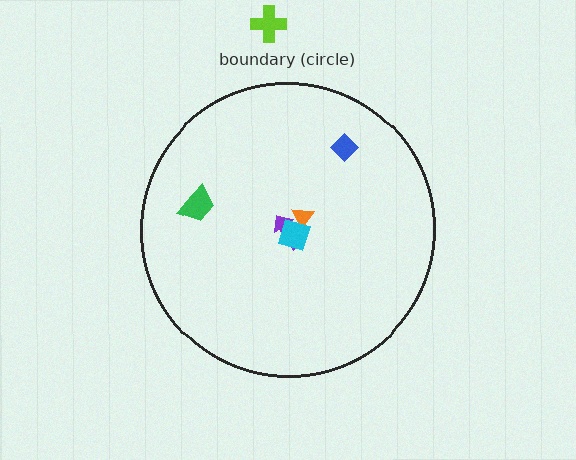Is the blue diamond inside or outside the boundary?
Inside.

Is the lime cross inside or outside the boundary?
Outside.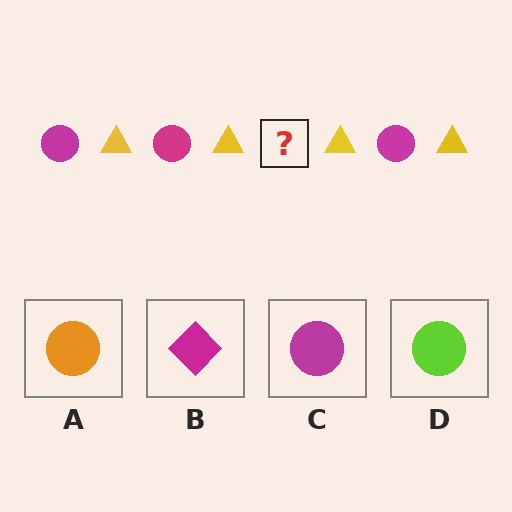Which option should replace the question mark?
Option C.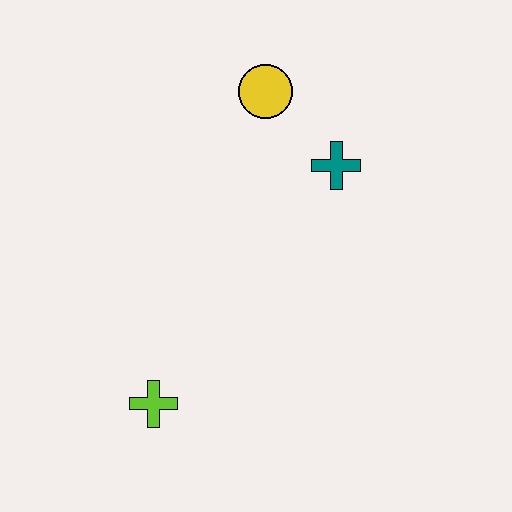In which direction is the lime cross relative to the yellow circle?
The lime cross is below the yellow circle.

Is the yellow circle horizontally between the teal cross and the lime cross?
Yes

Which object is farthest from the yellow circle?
The lime cross is farthest from the yellow circle.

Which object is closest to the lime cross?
The teal cross is closest to the lime cross.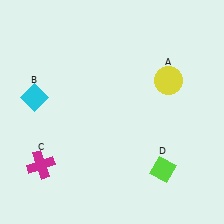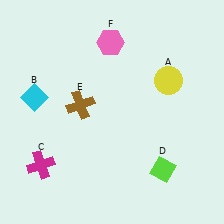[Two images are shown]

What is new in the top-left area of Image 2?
A pink hexagon (F) was added in the top-left area of Image 2.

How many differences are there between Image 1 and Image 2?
There are 2 differences between the two images.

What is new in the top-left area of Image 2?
A brown cross (E) was added in the top-left area of Image 2.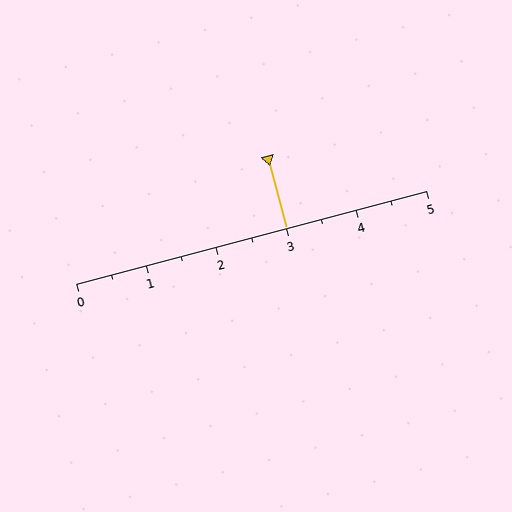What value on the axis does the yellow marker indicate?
The marker indicates approximately 3.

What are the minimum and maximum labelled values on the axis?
The axis runs from 0 to 5.